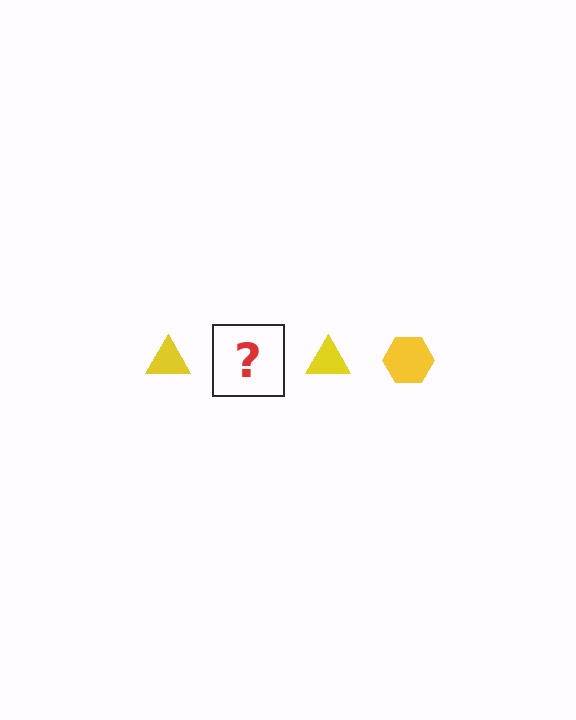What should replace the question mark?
The question mark should be replaced with a yellow hexagon.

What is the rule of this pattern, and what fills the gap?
The rule is that the pattern cycles through triangle, hexagon shapes in yellow. The gap should be filled with a yellow hexagon.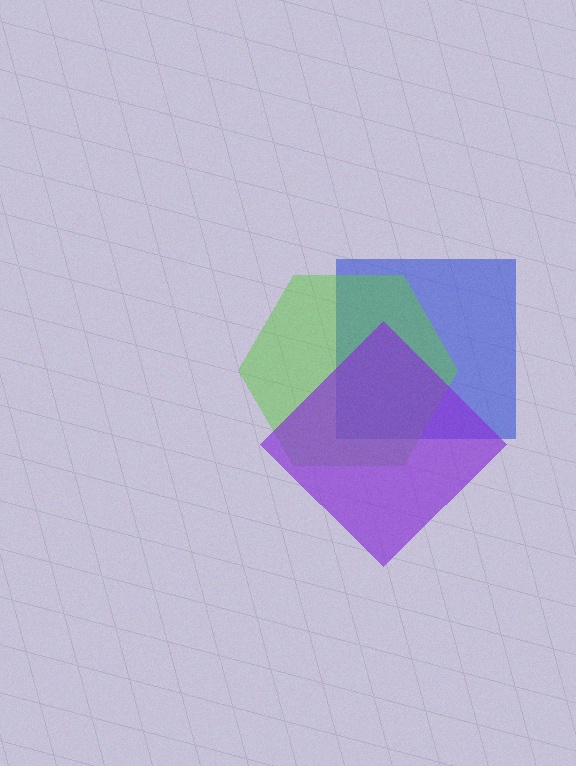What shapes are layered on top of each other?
The layered shapes are: a blue square, a lime hexagon, a purple diamond.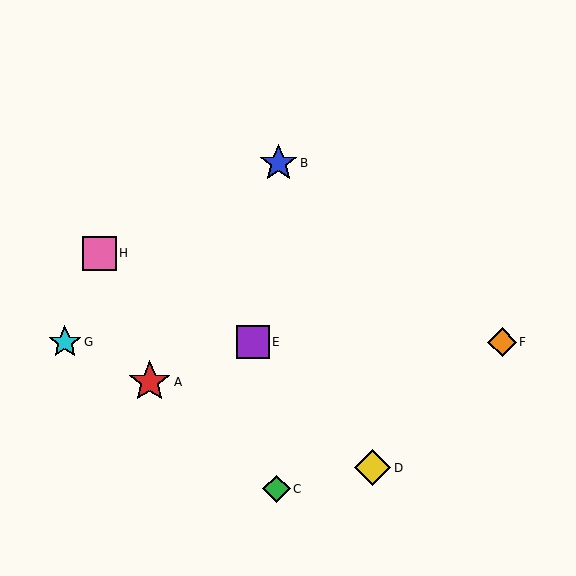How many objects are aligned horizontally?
3 objects (E, F, G) are aligned horizontally.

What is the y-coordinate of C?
Object C is at y≈489.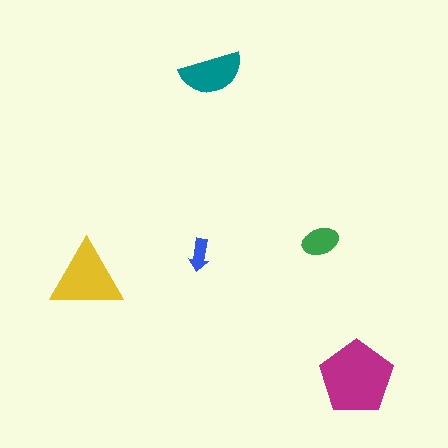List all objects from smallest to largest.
The blue arrow, the green ellipse, the teal semicircle, the yellow triangle, the magenta pentagon.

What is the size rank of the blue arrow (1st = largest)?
5th.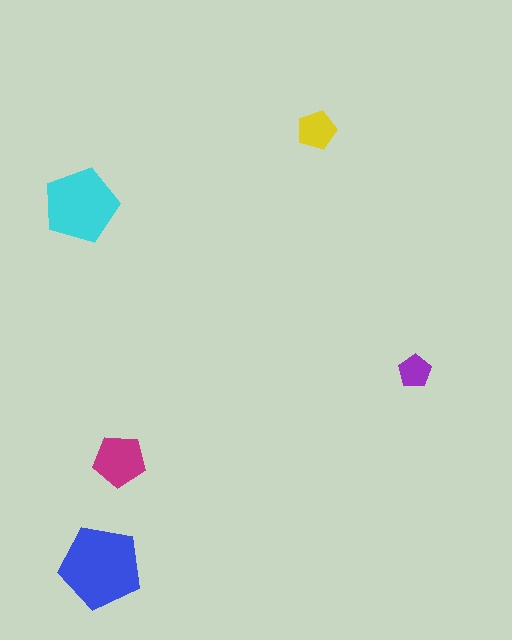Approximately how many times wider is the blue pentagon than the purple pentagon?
About 2.5 times wider.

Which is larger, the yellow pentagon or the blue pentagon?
The blue one.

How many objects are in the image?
There are 5 objects in the image.